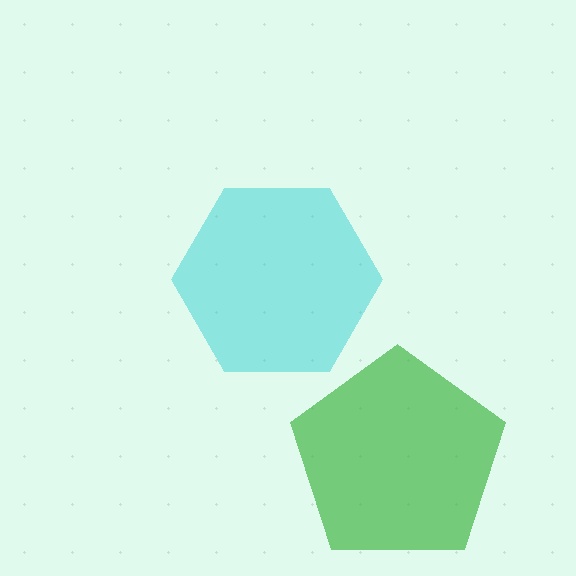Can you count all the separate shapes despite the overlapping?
Yes, there are 2 separate shapes.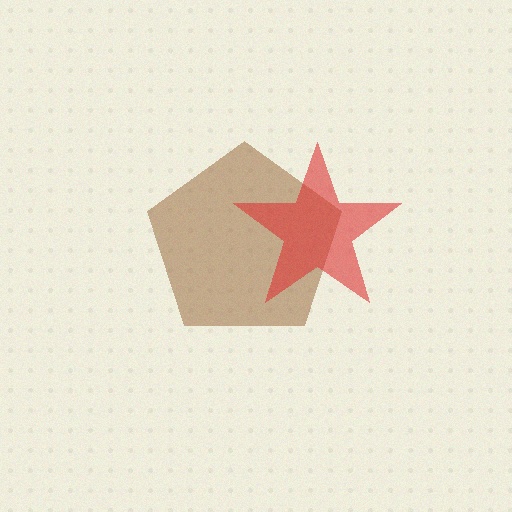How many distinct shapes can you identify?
There are 2 distinct shapes: a brown pentagon, a red star.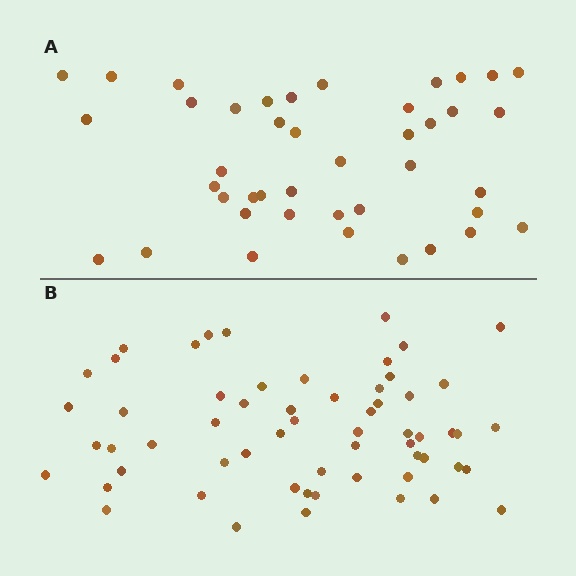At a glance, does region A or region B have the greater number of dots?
Region B (the bottom region) has more dots.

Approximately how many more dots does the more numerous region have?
Region B has approximately 20 more dots than region A.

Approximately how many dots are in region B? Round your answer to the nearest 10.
About 60 dots.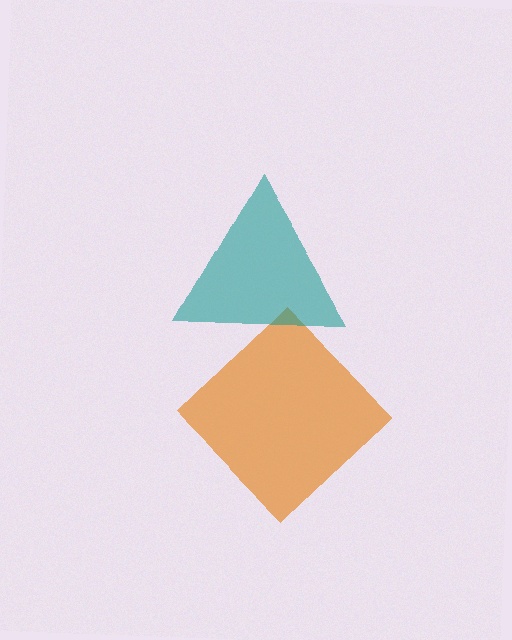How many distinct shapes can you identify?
There are 2 distinct shapes: an orange diamond, a teal triangle.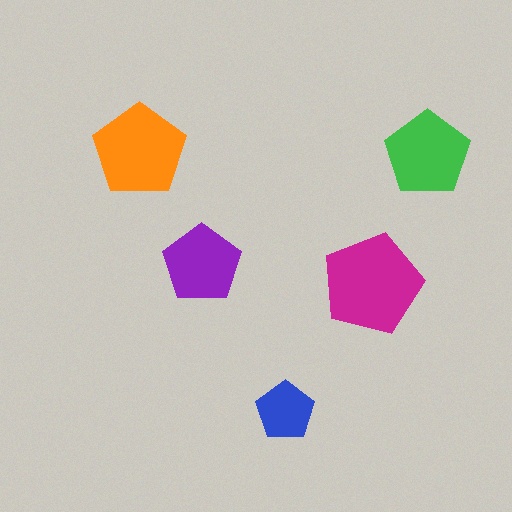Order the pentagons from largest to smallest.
the magenta one, the orange one, the green one, the purple one, the blue one.